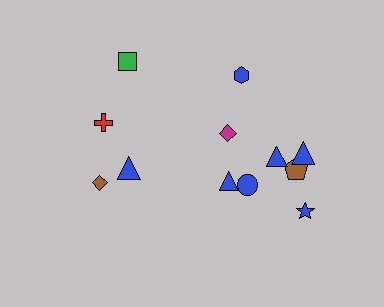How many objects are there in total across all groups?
There are 12 objects.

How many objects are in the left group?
There are 4 objects.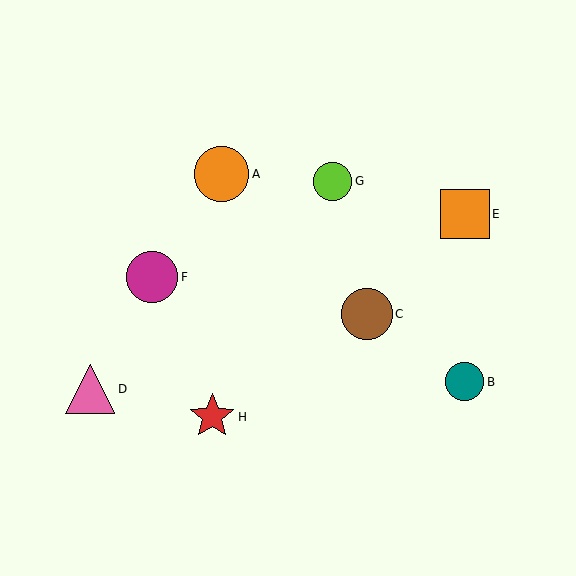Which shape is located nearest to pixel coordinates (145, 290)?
The magenta circle (labeled F) at (152, 277) is nearest to that location.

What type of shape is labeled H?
Shape H is a red star.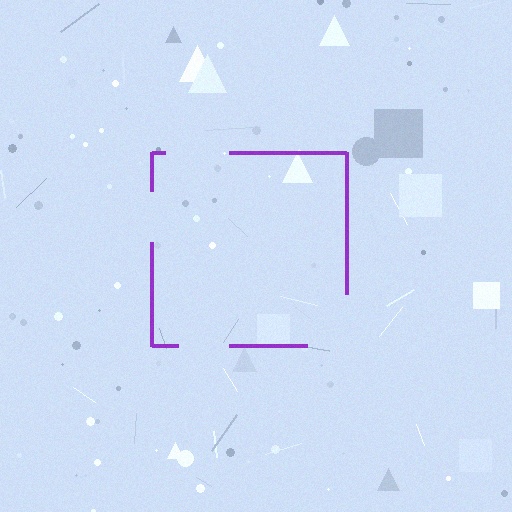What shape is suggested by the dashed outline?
The dashed outline suggests a square.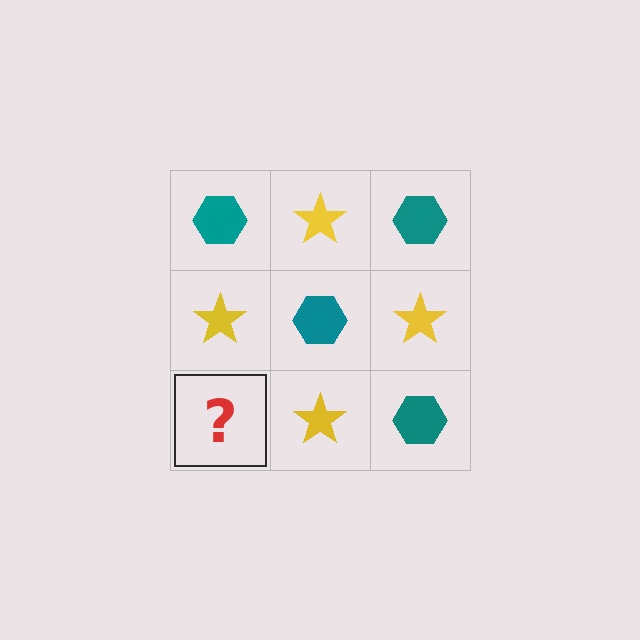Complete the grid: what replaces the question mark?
The question mark should be replaced with a teal hexagon.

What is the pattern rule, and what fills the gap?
The rule is that it alternates teal hexagon and yellow star in a checkerboard pattern. The gap should be filled with a teal hexagon.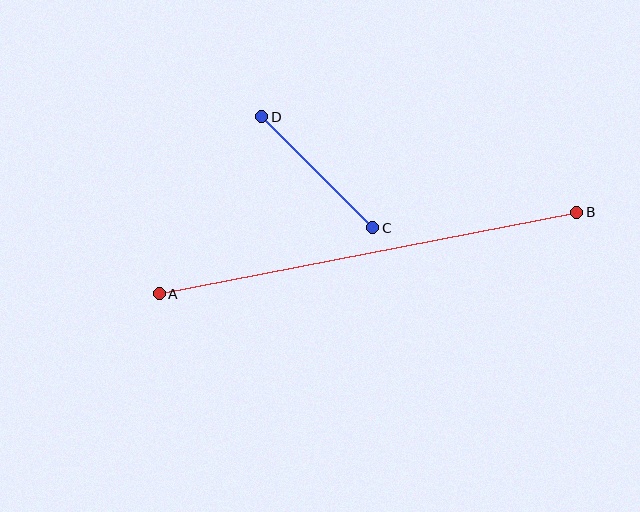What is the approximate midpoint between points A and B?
The midpoint is at approximately (368, 253) pixels.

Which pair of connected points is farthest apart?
Points A and B are farthest apart.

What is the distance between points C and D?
The distance is approximately 157 pixels.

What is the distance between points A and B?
The distance is approximately 426 pixels.